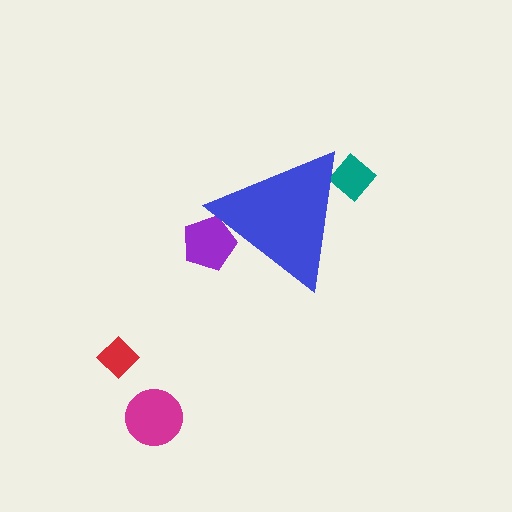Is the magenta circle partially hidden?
No, the magenta circle is fully visible.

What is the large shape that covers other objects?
A blue triangle.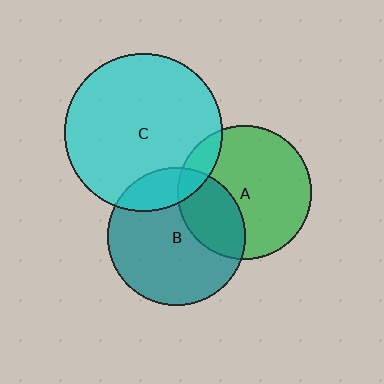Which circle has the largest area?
Circle C (cyan).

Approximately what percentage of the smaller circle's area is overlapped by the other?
Approximately 10%.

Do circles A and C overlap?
Yes.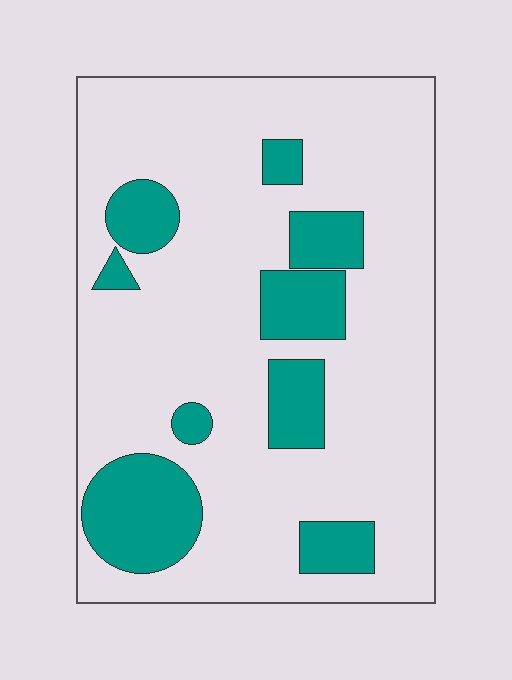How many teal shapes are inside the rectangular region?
9.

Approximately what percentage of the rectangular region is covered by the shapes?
Approximately 20%.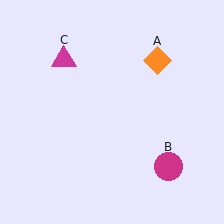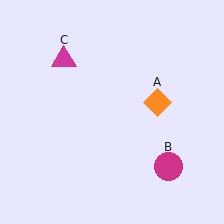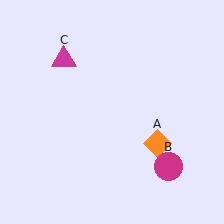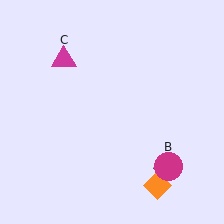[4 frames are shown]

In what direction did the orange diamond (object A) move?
The orange diamond (object A) moved down.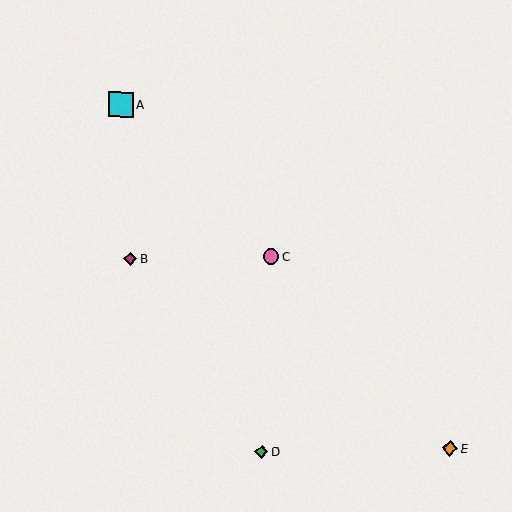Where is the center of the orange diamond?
The center of the orange diamond is at (450, 448).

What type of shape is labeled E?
Shape E is an orange diamond.